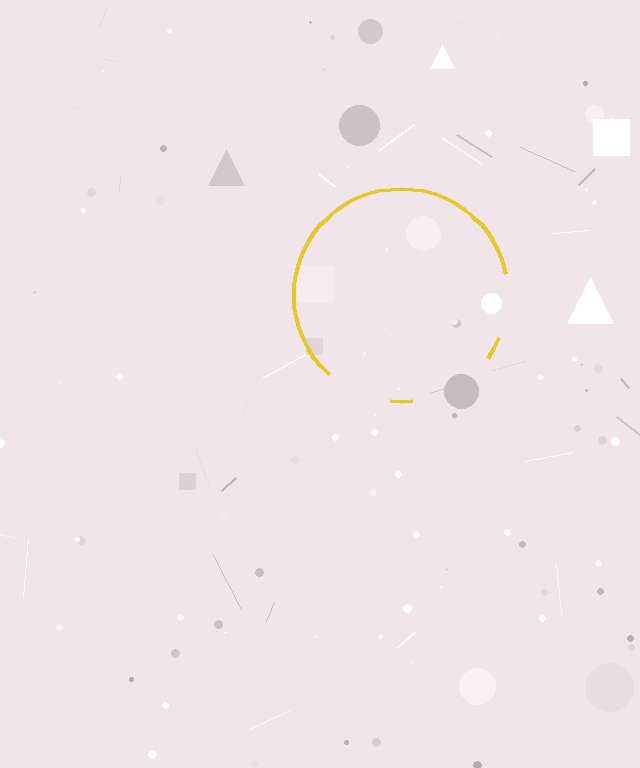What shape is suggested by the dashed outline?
The dashed outline suggests a circle.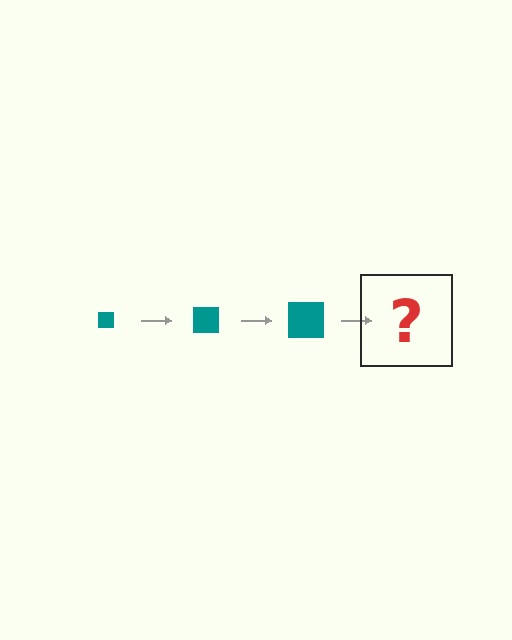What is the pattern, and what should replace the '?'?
The pattern is that the square gets progressively larger each step. The '?' should be a teal square, larger than the previous one.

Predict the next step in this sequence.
The next step is a teal square, larger than the previous one.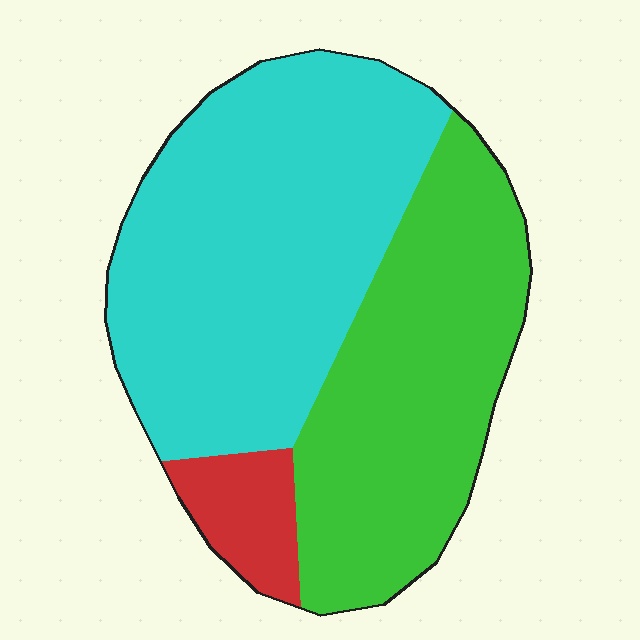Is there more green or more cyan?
Cyan.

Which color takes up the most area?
Cyan, at roughly 55%.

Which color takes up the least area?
Red, at roughly 10%.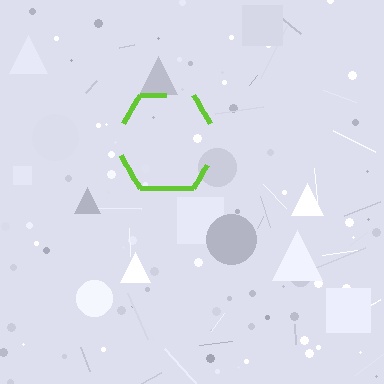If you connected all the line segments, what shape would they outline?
They would outline a hexagon.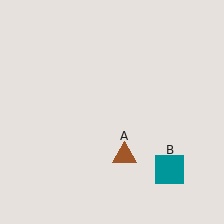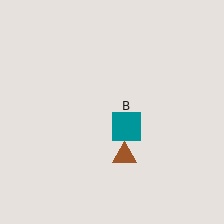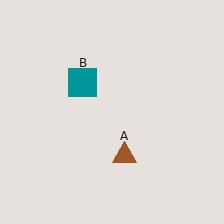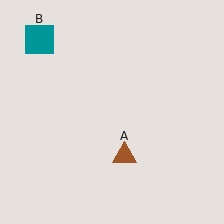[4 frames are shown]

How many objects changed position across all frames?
1 object changed position: teal square (object B).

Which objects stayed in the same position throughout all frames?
Brown triangle (object A) remained stationary.